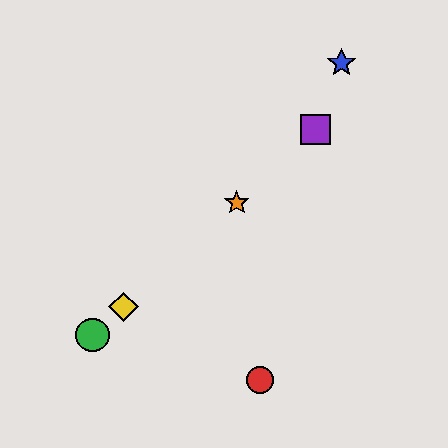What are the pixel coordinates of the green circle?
The green circle is at (92, 335).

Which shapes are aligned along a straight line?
The green circle, the yellow diamond, the purple square, the orange star are aligned along a straight line.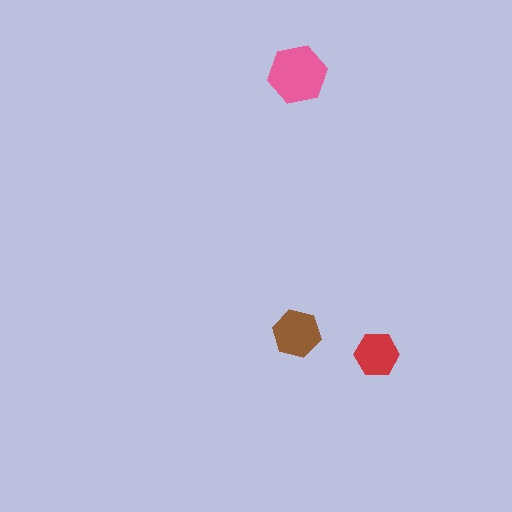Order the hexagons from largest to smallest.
the pink one, the brown one, the red one.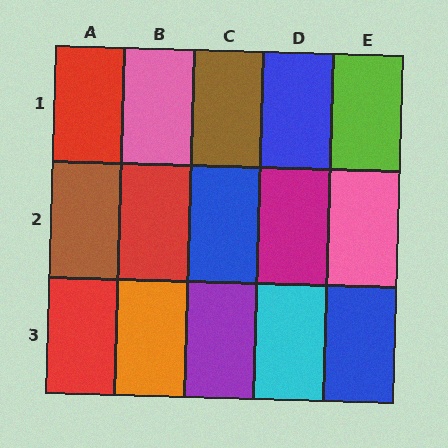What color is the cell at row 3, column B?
Orange.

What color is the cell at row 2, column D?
Magenta.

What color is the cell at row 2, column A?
Brown.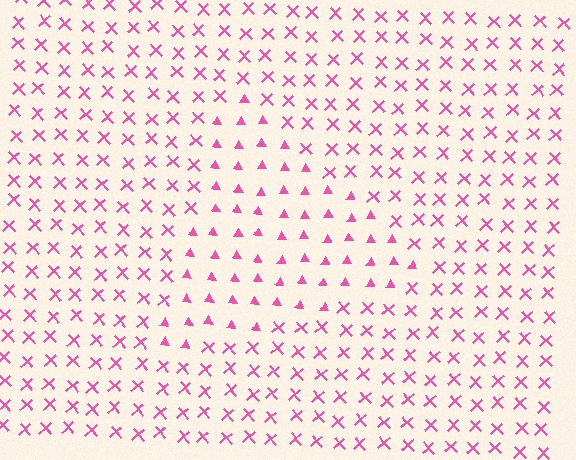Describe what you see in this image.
The image is filled with small pink elements arranged in a uniform grid. A triangle-shaped region contains triangles, while the surrounding area contains X marks. The boundary is defined purely by the change in element shape.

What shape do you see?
I see a triangle.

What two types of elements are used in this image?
The image uses triangles inside the triangle region and X marks outside it.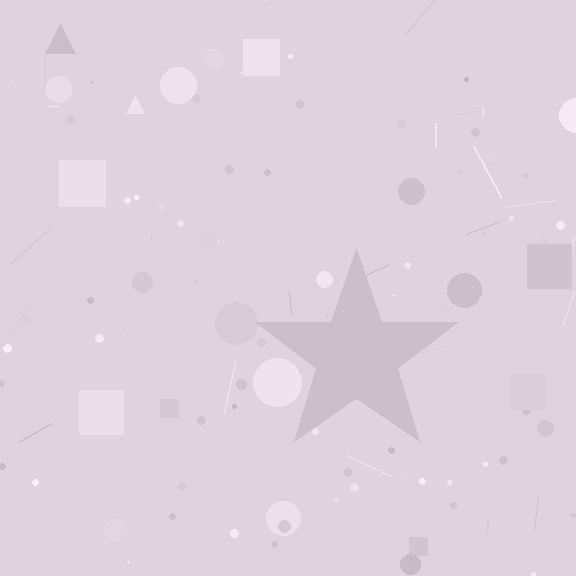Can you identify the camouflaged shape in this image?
The camouflaged shape is a star.